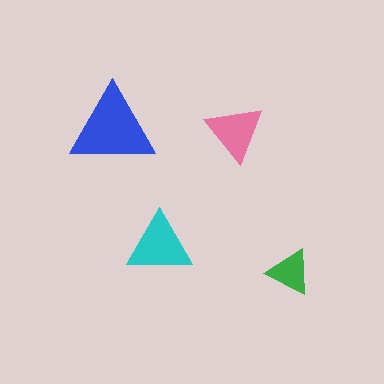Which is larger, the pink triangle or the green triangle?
The pink one.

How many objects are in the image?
There are 4 objects in the image.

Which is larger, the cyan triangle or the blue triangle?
The blue one.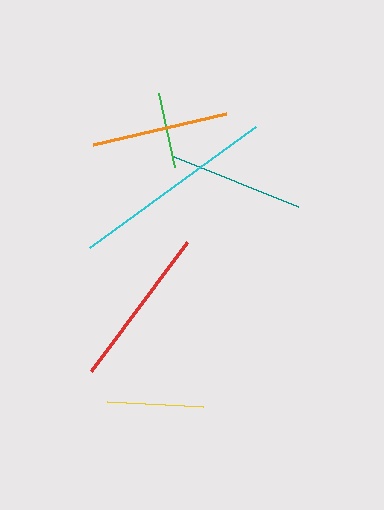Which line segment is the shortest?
The green line is the shortest at approximately 75 pixels.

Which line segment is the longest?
The cyan line is the longest at approximately 205 pixels.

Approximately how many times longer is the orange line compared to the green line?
The orange line is approximately 1.8 times the length of the green line.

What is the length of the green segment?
The green segment is approximately 75 pixels long.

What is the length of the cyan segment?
The cyan segment is approximately 205 pixels long.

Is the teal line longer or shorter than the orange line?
The orange line is longer than the teal line.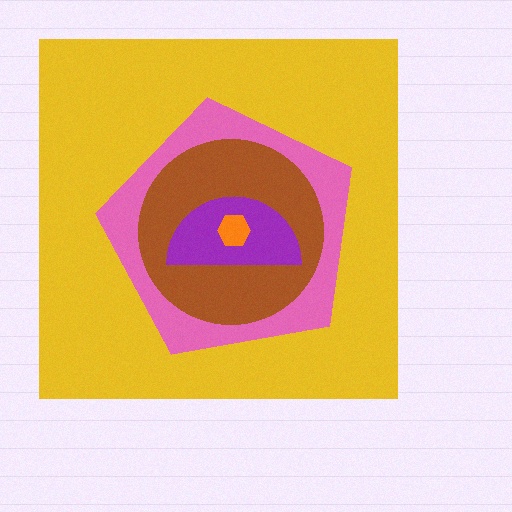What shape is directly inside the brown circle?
The purple semicircle.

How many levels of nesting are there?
5.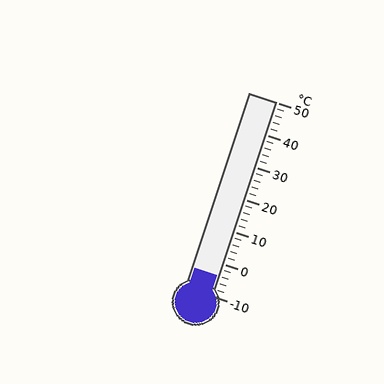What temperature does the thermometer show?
The thermometer shows approximately -4°C.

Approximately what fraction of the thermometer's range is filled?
The thermometer is filled to approximately 10% of its range.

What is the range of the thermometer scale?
The thermometer scale ranges from -10°C to 50°C.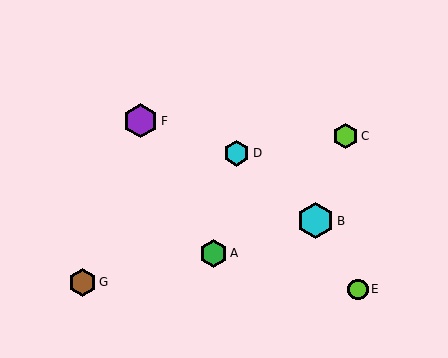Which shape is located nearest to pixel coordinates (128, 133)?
The purple hexagon (labeled F) at (141, 121) is nearest to that location.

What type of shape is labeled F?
Shape F is a purple hexagon.